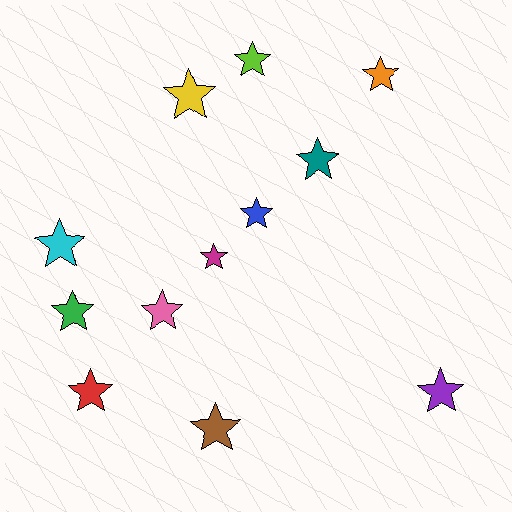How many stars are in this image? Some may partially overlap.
There are 12 stars.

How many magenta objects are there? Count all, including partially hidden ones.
There is 1 magenta object.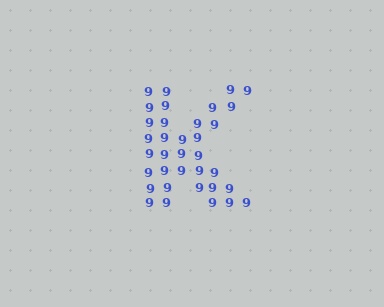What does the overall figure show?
The overall figure shows the letter K.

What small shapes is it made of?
It is made of small digit 9's.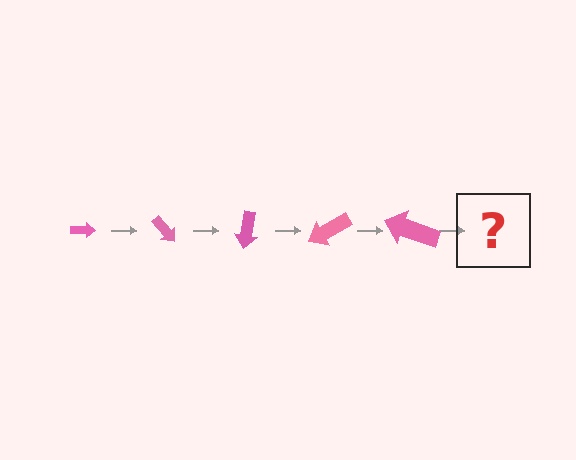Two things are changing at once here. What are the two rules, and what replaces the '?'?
The two rules are that the arrow grows larger each step and it rotates 50 degrees each step. The '?' should be an arrow, larger than the previous one and rotated 250 degrees from the start.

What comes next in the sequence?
The next element should be an arrow, larger than the previous one and rotated 250 degrees from the start.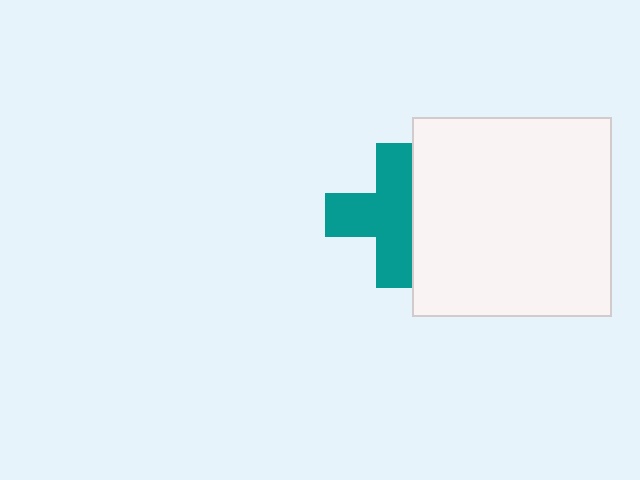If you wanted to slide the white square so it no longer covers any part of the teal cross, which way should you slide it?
Slide it right — that is the most direct way to separate the two shapes.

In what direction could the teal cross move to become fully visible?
The teal cross could move left. That would shift it out from behind the white square entirely.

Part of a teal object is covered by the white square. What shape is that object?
It is a cross.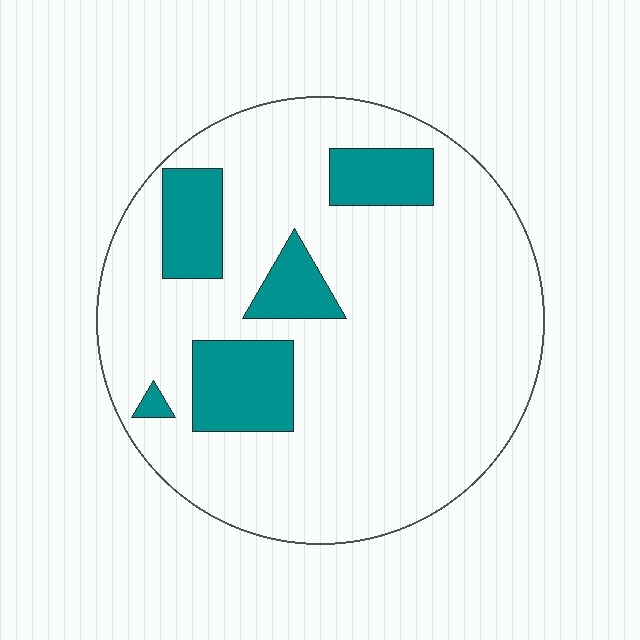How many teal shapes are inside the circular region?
5.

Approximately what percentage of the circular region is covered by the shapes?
Approximately 20%.